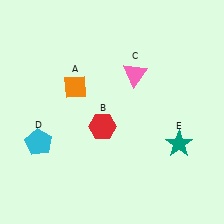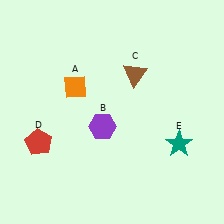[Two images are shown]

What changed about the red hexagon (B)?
In Image 1, B is red. In Image 2, it changed to purple.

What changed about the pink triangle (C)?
In Image 1, C is pink. In Image 2, it changed to brown.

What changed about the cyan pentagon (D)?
In Image 1, D is cyan. In Image 2, it changed to red.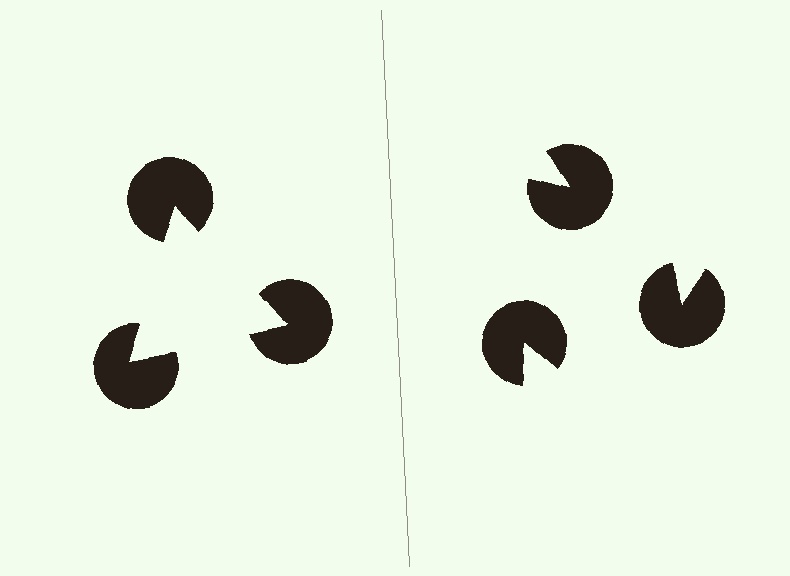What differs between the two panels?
The pac-man discs are positioned identically on both sides; only the wedge orientations differ. On the left they align to a triangle; on the right they are misaligned.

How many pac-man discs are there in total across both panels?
6 — 3 on each side.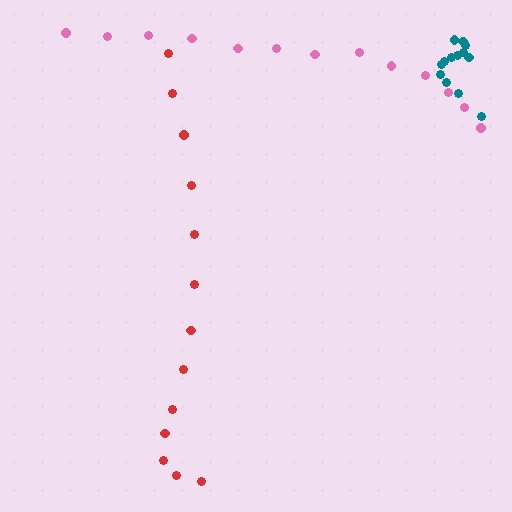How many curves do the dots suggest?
There are 3 distinct paths.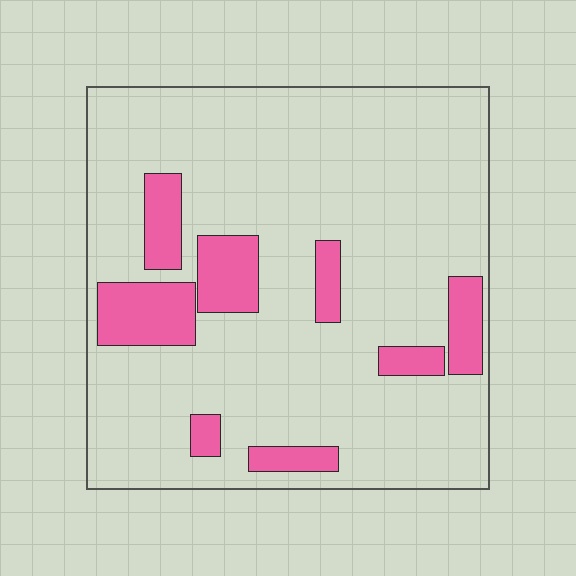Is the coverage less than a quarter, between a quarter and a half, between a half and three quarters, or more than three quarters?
Less than a quarter.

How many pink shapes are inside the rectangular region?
8.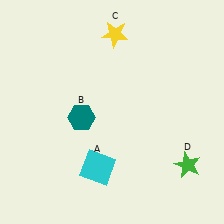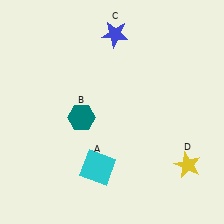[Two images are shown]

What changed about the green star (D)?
In Image 1, D is green. In Image 2, it changed to yellow.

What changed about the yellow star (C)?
In Image 1, C is yellow. In Image 2, it changed to blue.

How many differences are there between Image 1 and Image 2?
There are 2 differences between the two images.